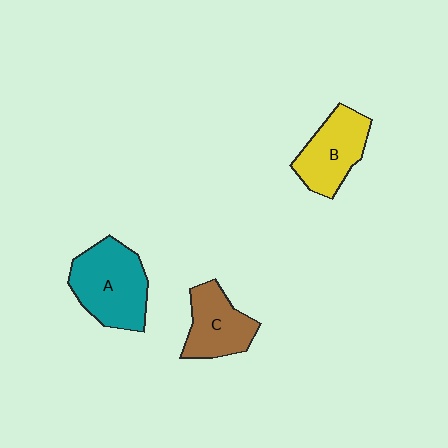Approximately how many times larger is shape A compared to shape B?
Approximately 1.3 times.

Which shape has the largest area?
Shape A (teal).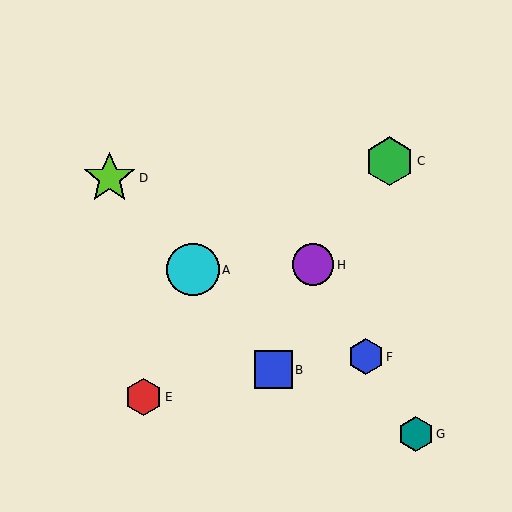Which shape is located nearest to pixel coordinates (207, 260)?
The cyan circle (labeled A) at (193, 270) is nearest to that location.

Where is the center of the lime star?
The center of the lime star is at (110, 178).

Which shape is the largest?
The cyan circle (labeled A) is the largest.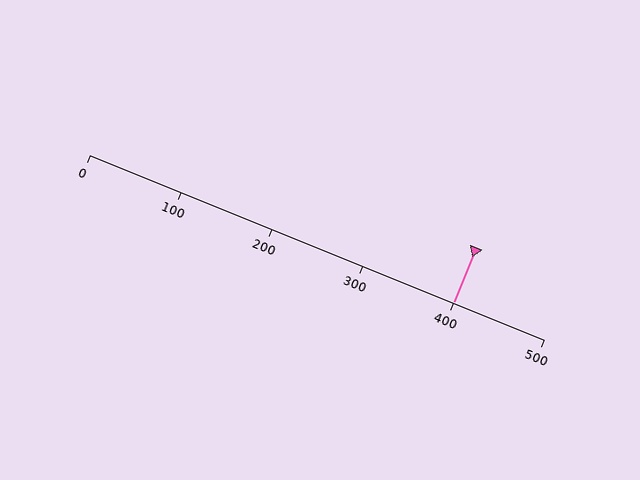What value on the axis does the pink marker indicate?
The marker indicates approximately 400.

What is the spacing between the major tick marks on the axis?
The major ticks are spaced 100 apart.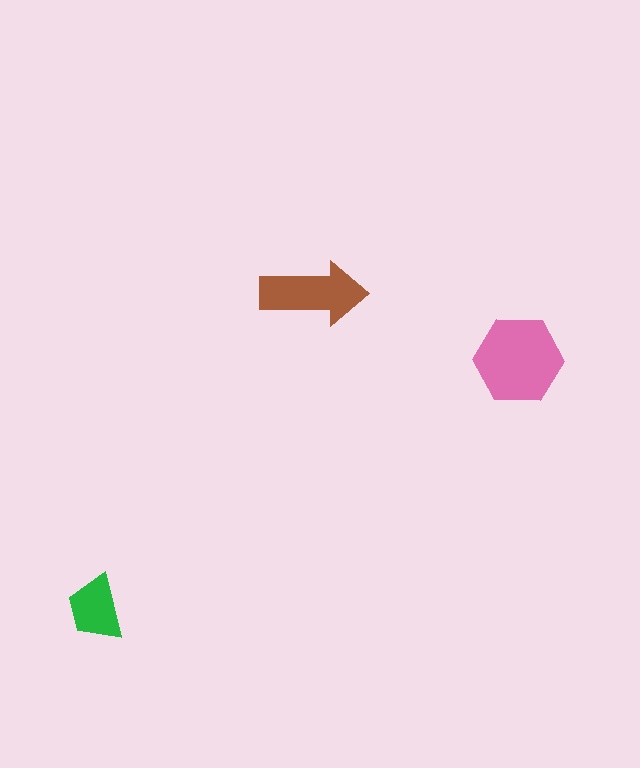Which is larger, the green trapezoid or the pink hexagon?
The pink hexagon.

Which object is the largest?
The pink hexagon.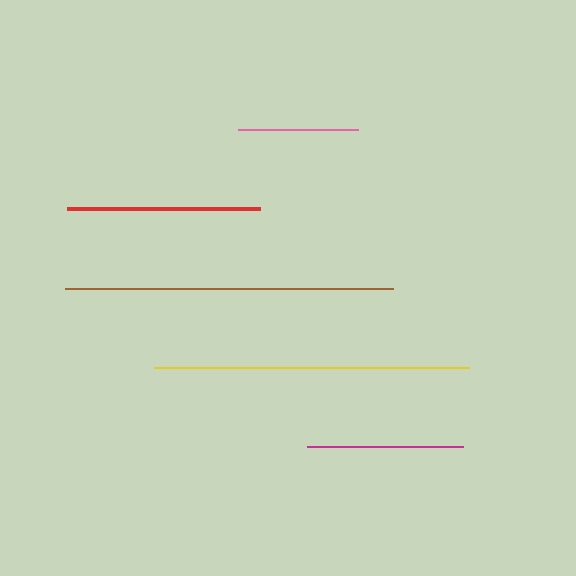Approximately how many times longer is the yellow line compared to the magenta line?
The yellow line is approximately 2.0 times the length of the magenta line.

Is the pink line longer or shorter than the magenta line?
The magenta line is longer than the pink line.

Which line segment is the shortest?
The pink line is the shortest at approximately 120 pixels.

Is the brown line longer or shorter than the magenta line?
The brown line is longer than the magenta line.